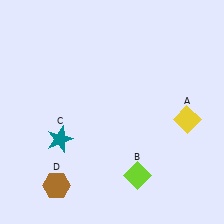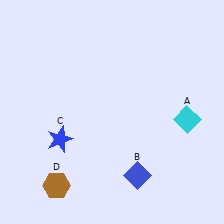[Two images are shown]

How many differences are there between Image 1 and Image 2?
There are 3 differences between the two images.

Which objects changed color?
A changed from yellow to cyan. B changed from lime to blue. C changed from teal to blue.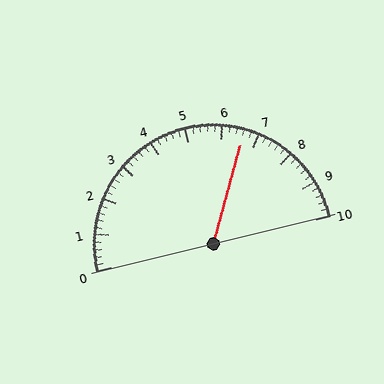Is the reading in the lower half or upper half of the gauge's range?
The reading is in the upper half of the range (0 to 10).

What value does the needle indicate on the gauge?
The needle indicates approximately 6.6.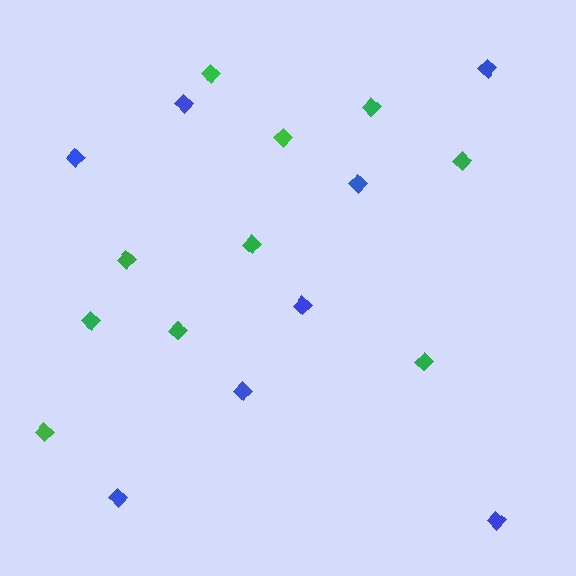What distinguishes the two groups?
There are 2 groups: one group of blue diamonds (8) and one group of green diamonds (10).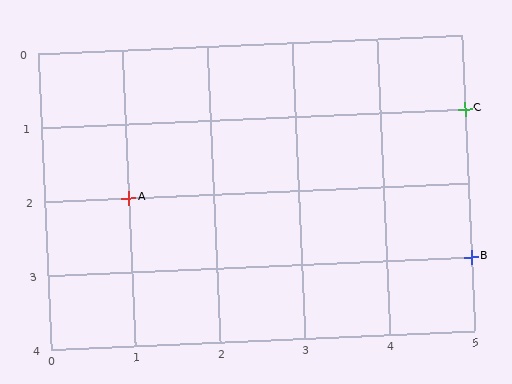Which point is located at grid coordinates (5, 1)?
Point C is at (5, 1).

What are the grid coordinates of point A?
Point A is at grid coordinates (1, 2).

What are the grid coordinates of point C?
Point C is at grid coordinates (5, 1).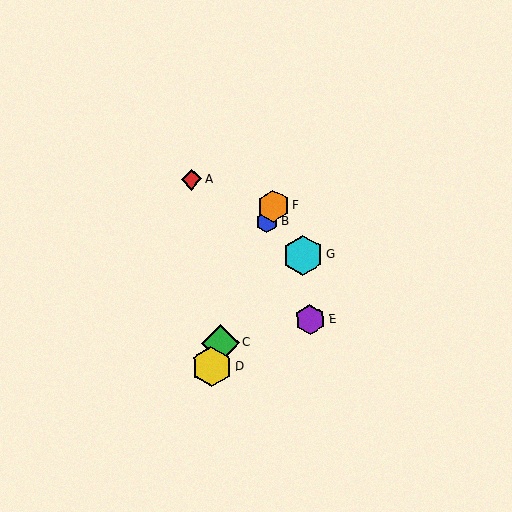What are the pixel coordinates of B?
Object B is at (267, 222).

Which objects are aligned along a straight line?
Objects B, C, D, F are aligned along a straight line.